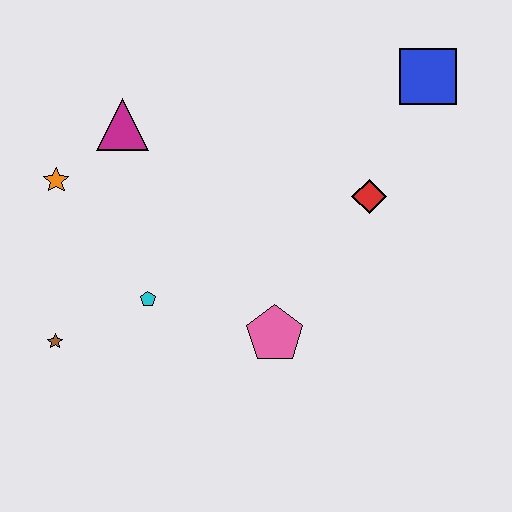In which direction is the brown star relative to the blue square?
The brown star is to the left of the blue square.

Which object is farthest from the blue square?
The brown star is farthest from the blue square.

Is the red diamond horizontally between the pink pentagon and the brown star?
No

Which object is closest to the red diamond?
The blue square is closest to the red diamond.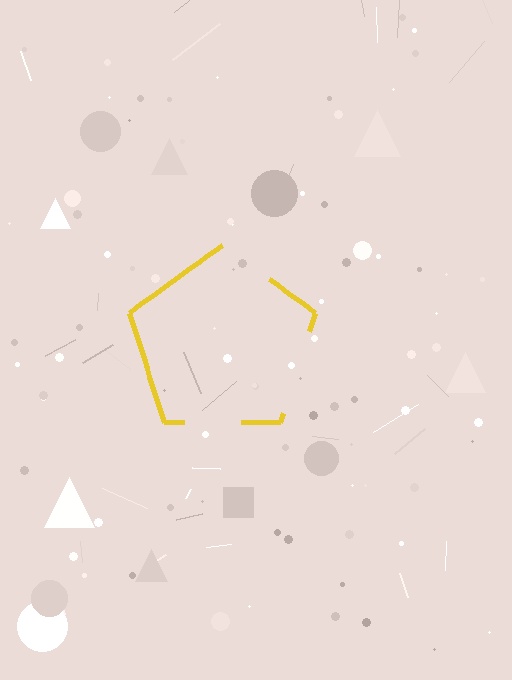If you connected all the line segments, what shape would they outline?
They would outline a pentagon.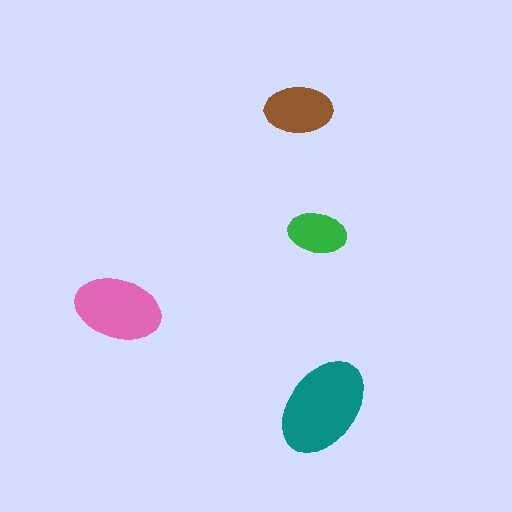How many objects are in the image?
There are 4 objects in the image.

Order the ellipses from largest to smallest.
the teal one, the pink one, the brown one, the green one.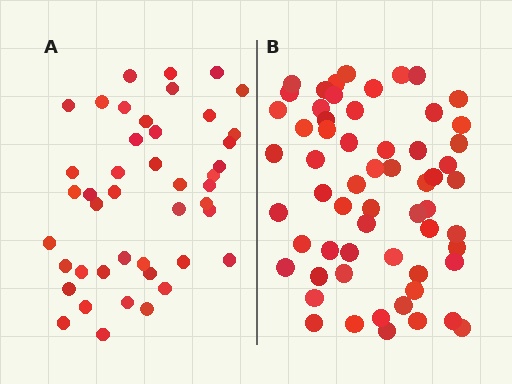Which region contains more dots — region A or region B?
Region B (the right region) has more dots.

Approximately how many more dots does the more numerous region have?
Region B has approximately 15 more dots than region A.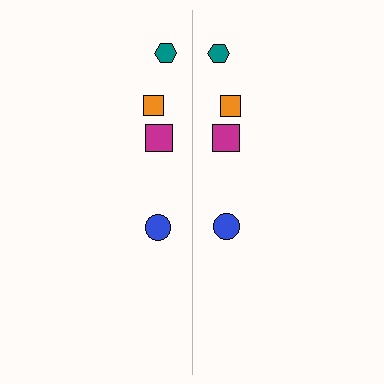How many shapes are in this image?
There are 8 shapes in this image.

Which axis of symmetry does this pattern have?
The pattern has a vertical axis of symmetry running through the center of the image.